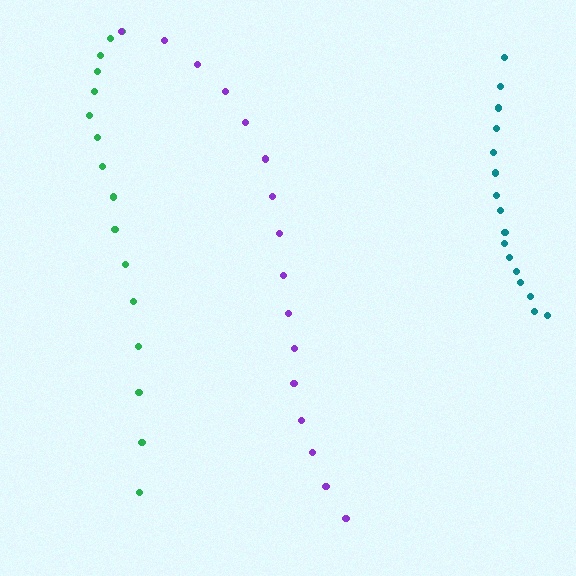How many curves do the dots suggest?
There are 3 distinct paths.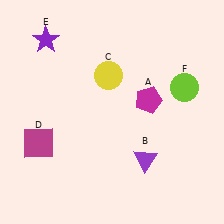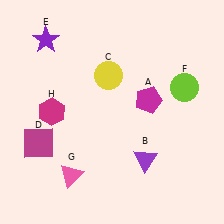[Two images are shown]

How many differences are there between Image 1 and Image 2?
There are 2 differences between the two images.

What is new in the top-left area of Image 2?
A magenta hexagon (H) was added in the top-left area of Image 2.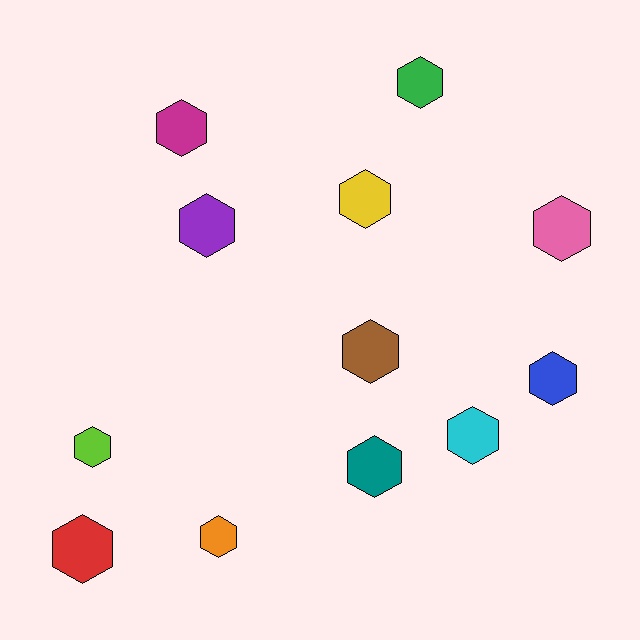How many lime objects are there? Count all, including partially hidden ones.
There is 1 lime object.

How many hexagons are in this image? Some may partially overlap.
There are 12 hexagons.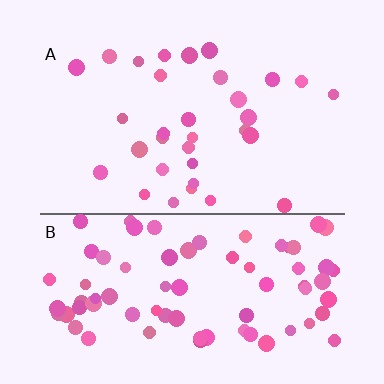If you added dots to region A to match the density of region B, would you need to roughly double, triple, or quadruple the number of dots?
Approximately double.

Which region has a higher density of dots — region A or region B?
B (the bottom).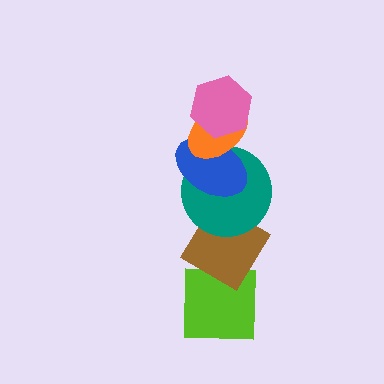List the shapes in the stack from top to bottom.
From top to bottom: the pink hexagon, the orange ellipse, the blue ellipse, the teal circle, the brown diamond, the lime square.